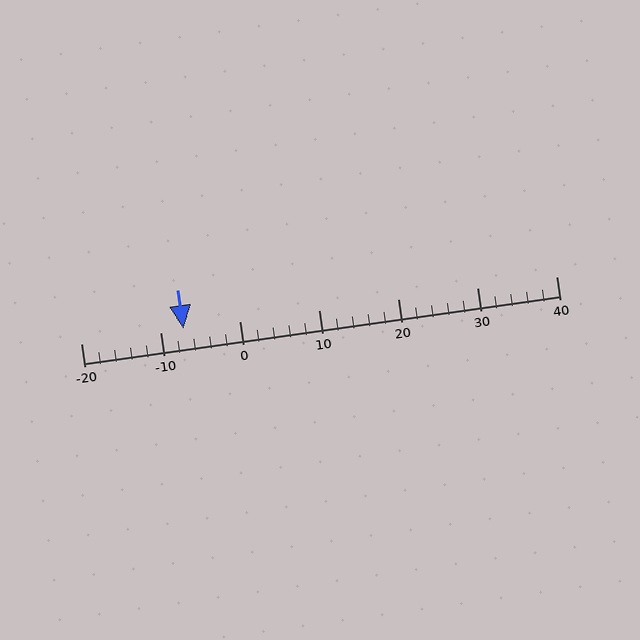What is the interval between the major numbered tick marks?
The major tick marks are spaced 10 units apart.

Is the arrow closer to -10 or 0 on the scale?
The arrow is closer to -10.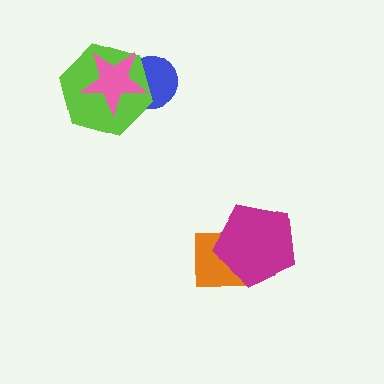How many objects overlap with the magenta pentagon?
1 object overlaps with the magenta pentagon.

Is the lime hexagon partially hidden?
Yes, it is partially covered by another shape.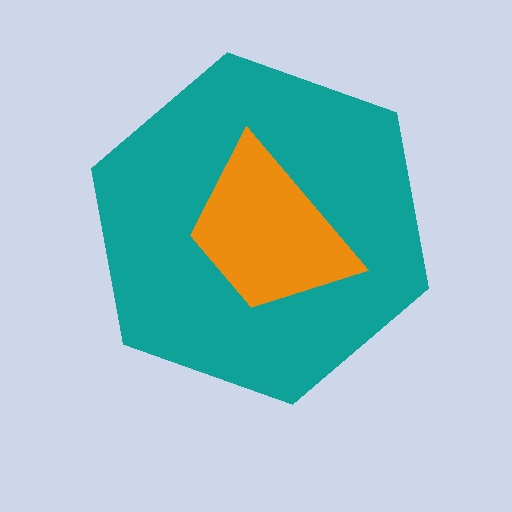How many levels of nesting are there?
2.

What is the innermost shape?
The orange trapezoid.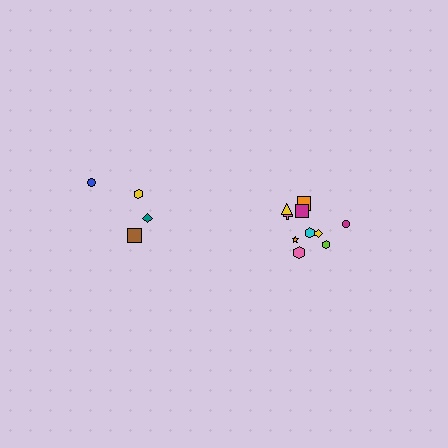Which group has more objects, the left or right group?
The right group.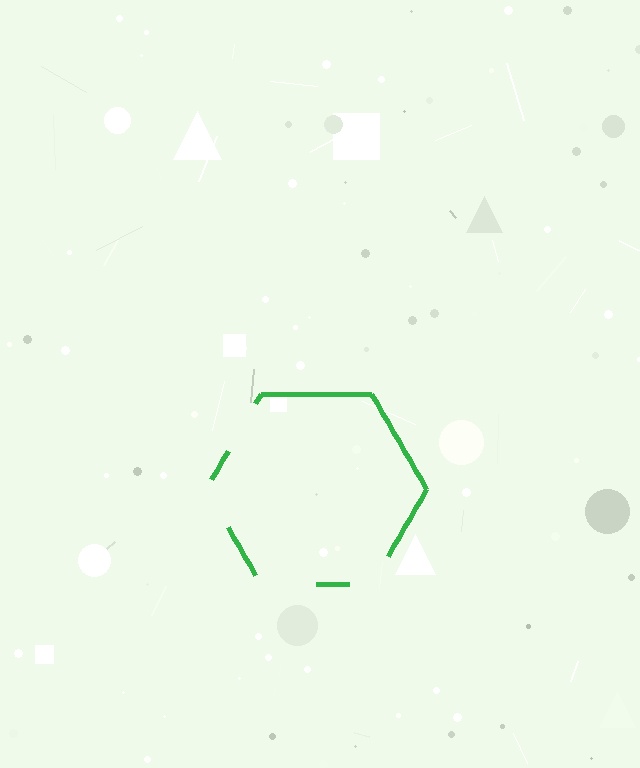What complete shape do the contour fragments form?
The contour fragments form a hexagon.